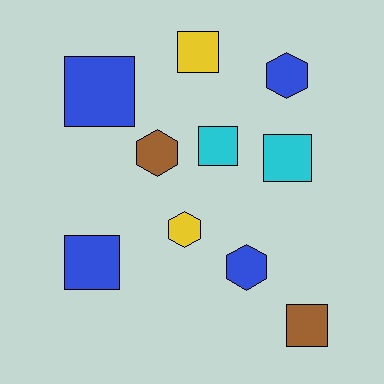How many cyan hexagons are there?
There are no cyan hexagons.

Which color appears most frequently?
Blue, with 4 objects.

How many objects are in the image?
There are 10 objects.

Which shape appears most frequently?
Square, with 6 objects.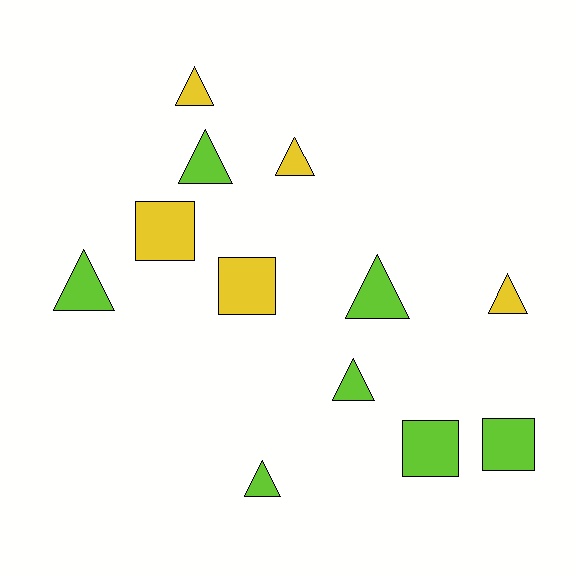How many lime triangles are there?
There are 5 lime triangles.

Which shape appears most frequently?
Triangle, with 8 objects.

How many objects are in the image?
There are 12 objects.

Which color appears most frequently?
Lime, with 7 objects.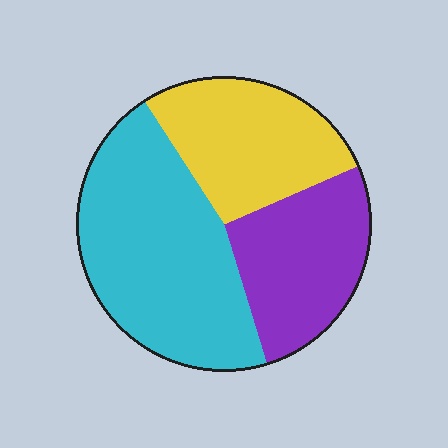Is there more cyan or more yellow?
Cyan.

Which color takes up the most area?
Cyan, at roughly 45%.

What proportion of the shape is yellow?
Yellow covers around 30% of the shape.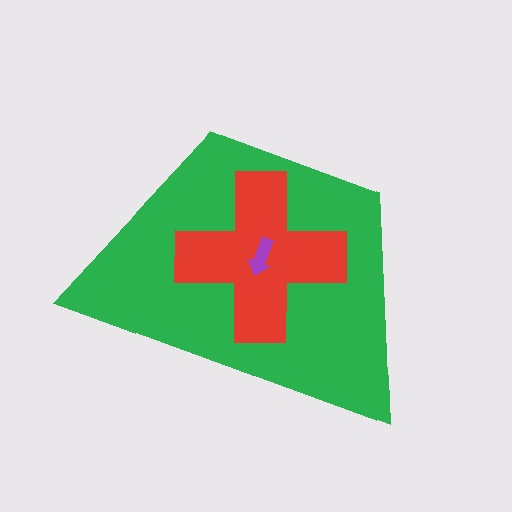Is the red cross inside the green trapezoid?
Yes.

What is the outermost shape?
The green trapezoid.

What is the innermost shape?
The purple arrow.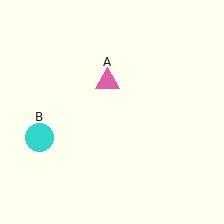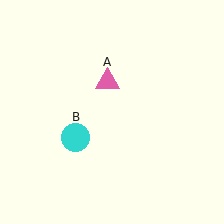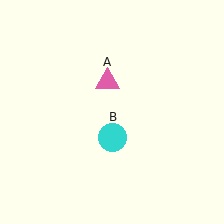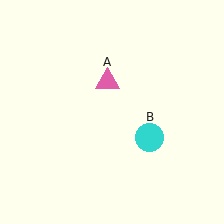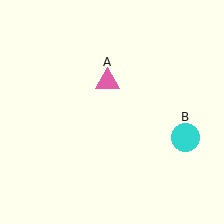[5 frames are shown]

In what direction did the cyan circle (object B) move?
The cyan circle (object B) moved right.